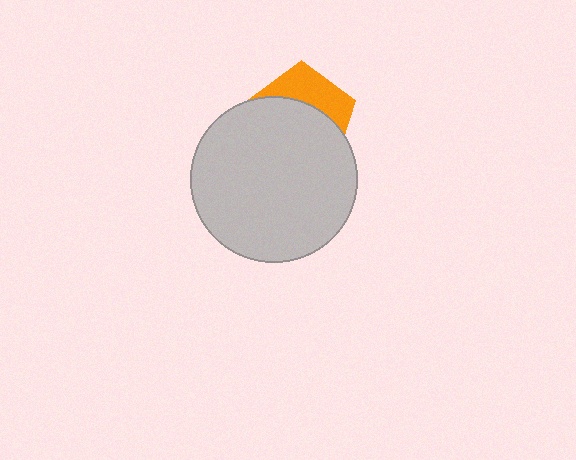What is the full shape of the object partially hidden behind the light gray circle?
The partially hidden object is an orange pentagon.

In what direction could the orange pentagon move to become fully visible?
The orange pentagon could move up. That would shift it out from behind the light gray circle entirely.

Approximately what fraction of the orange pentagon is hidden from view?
Roughly 64% of the orange pentagon is hidden behind the light gray circle.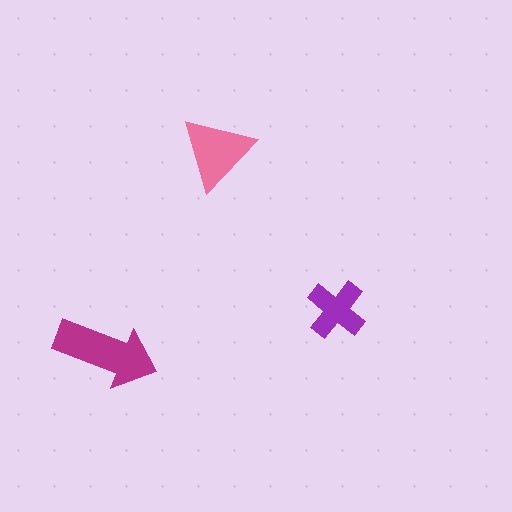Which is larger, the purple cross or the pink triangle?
The pink triangle.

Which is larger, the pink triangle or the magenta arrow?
The magenta arrow.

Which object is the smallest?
The purple cross.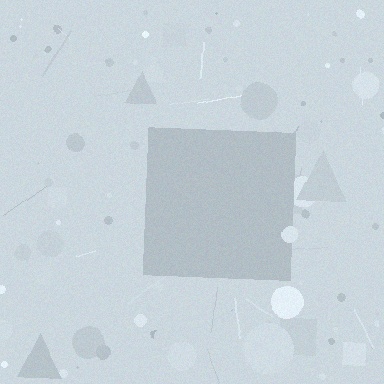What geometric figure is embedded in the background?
A square is embedded in the background.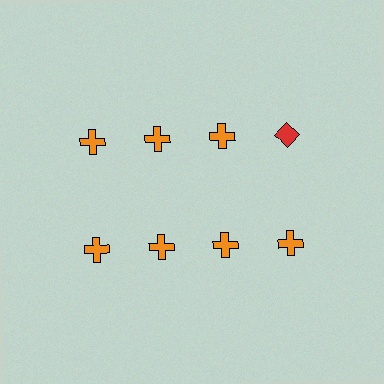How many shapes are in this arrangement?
There are 8 shapes arranged in a grid pattern.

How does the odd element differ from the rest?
It differs in both color (red instead of orange) and shape (diamond instead of cross).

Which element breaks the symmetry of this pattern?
The red diamond in the top row, second from right column breaks the symmetry. All other shapes are orange crosses.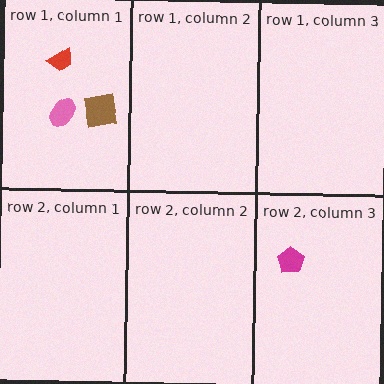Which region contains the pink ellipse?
The row 1, column 1 region.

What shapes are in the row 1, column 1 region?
The brown square, the red trapezoid, the pink ellipse.